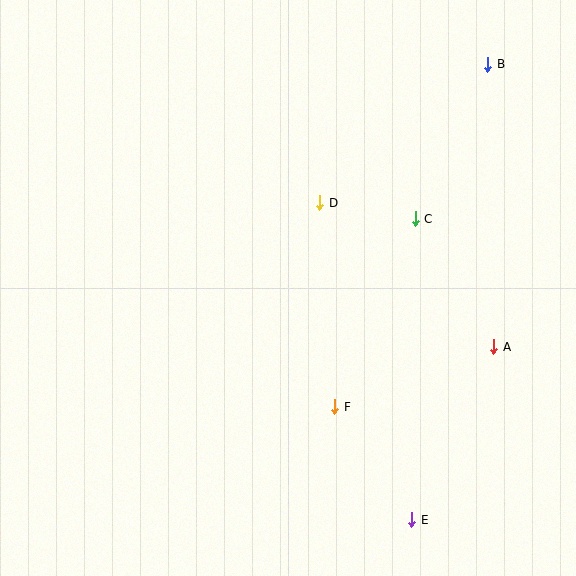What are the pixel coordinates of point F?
Point F is at (335, 407).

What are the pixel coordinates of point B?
Point B is at (488, 64).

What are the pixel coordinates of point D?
Point D is at (320, 203).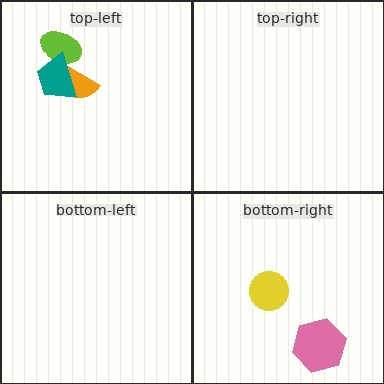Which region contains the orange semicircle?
The top-left region.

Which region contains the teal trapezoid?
The top-left region.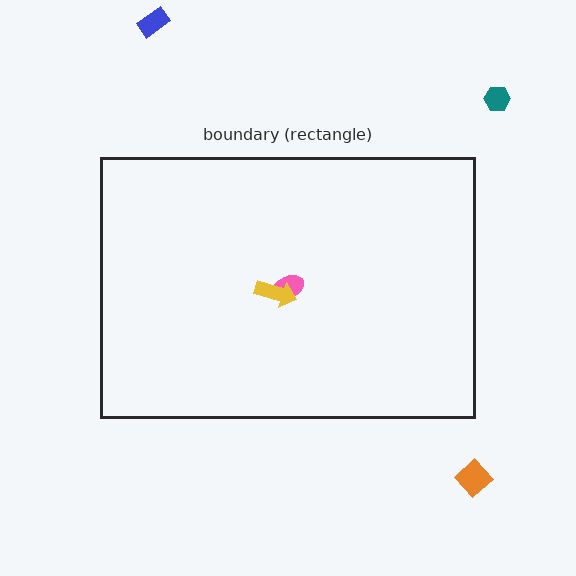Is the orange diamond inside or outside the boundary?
Outside.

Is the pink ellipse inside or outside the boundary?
Inside.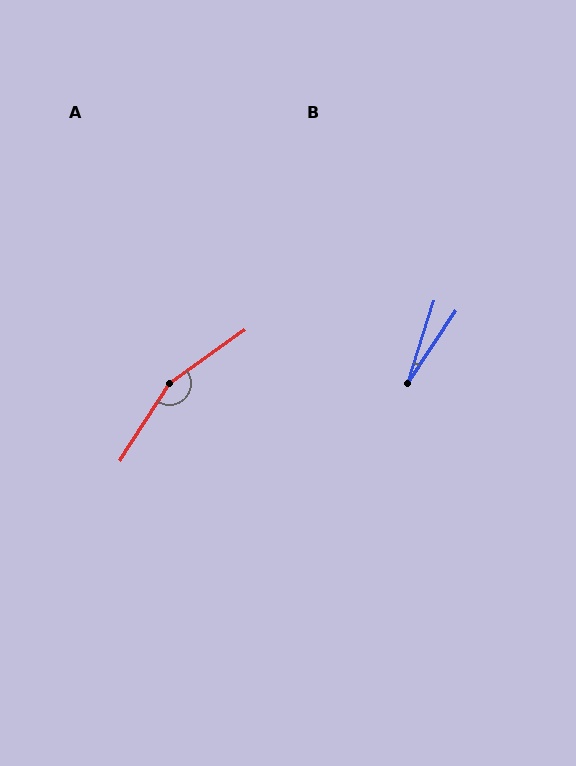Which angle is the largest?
A, at approximately 158 degrees.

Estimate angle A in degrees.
Approximately 158 degrees.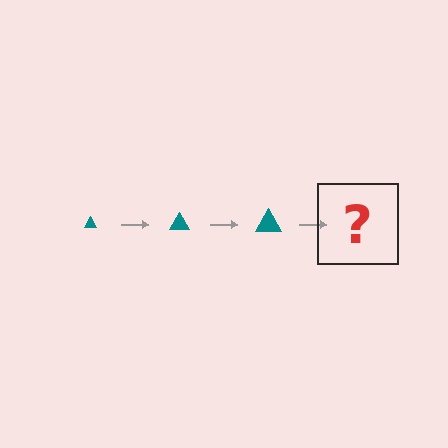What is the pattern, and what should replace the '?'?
The pattern is that the triangle gets progressively larger each step. The '?' should be a teal triangle, larger than the previous one.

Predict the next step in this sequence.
The next step is a teal triangle, larger than the previous one.